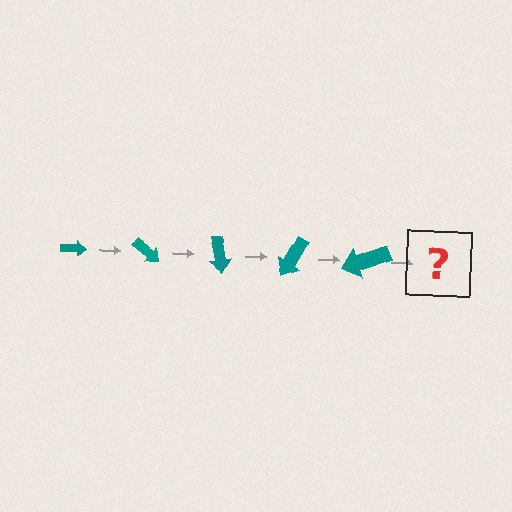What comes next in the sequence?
The next element should be an arrow, larger than the previous one and rotated 200 degrees from the start.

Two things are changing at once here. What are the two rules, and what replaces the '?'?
The two rules are that the arrow grows larger each step and it rotates 40 degrees each step. The '?' should be an arrow, larger than the previous one and rotated 200 degrees from the start.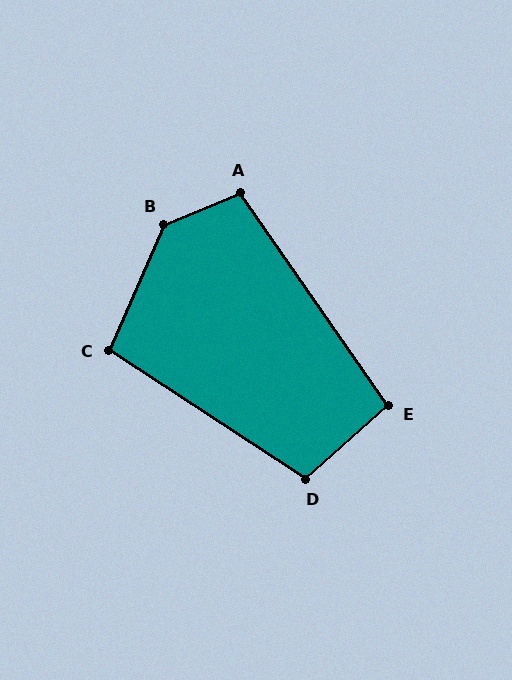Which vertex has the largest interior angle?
B, at approximately 136 degrees.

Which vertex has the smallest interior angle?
E, at approximately 97 degrees.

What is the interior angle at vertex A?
Approximately 103 degrees (obtuse).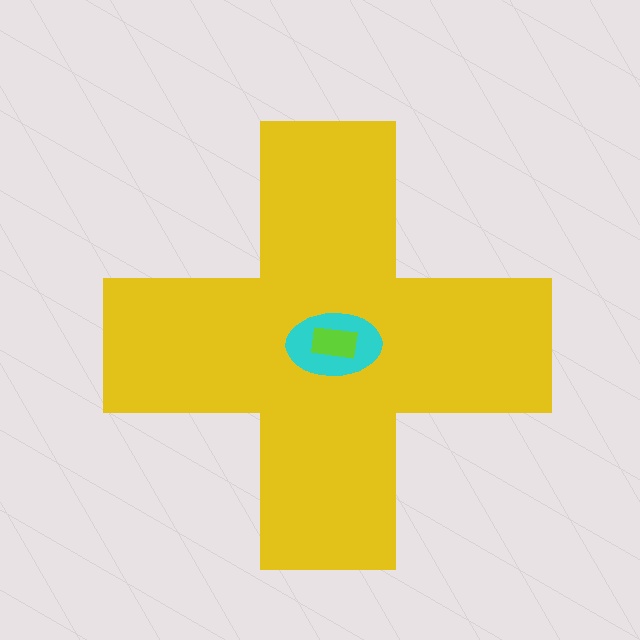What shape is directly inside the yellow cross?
The cyan ellipse.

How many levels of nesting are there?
3.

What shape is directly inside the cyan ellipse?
The lime rectangle.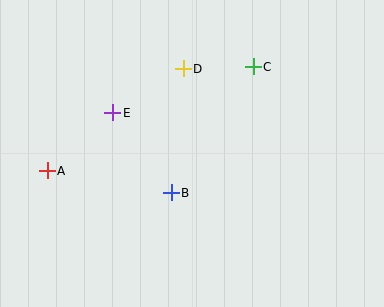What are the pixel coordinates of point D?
Point D is at (183, 69).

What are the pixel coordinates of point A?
Point A is at (47, 171).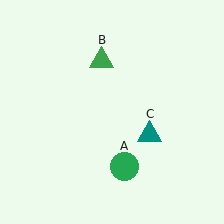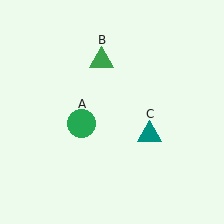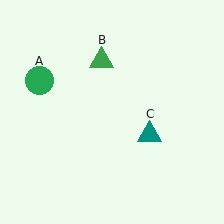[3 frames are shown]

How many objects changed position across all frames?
1 object changed position: green circle (object A).